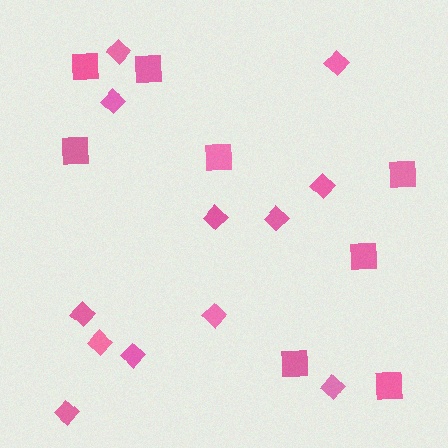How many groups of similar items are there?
There are 2 groups: one group of squares (8) and one group of diamonds (12).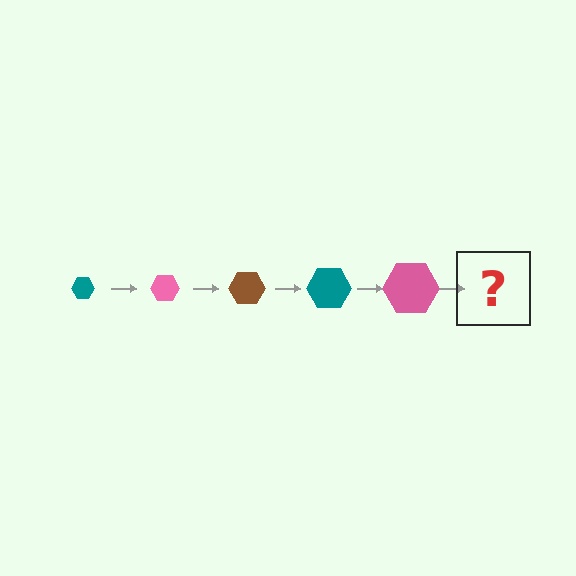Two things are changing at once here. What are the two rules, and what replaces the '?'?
The two rules are that the hexagon grows larger each step and the color cycles through teal, pink, and brown. The '?' should be a brown hexagon, larger than the previous one.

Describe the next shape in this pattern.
It should be a brown hexagon, larger than the previous one.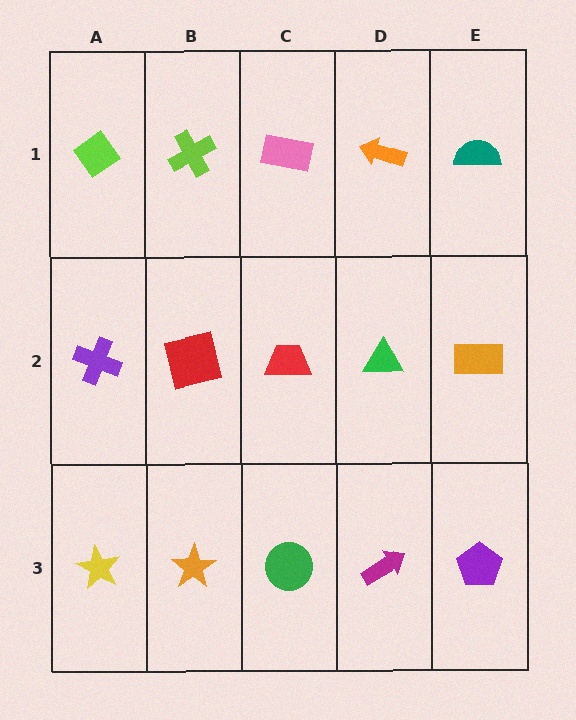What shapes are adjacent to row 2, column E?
A teal semicircle (row 1, column E), a purple pentagon (row 3, column E), a green triangle (row 2, column D).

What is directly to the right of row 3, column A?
An orange star.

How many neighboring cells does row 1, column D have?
3.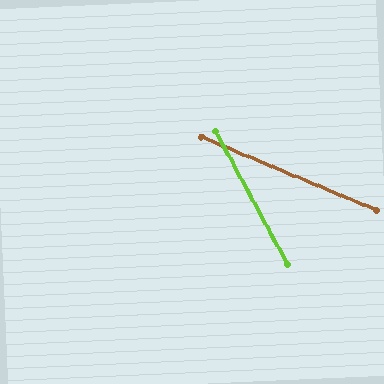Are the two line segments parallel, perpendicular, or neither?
Neither parallel nor perpendicular — they differ by about 39°.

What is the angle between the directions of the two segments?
Approximately 39 degrees.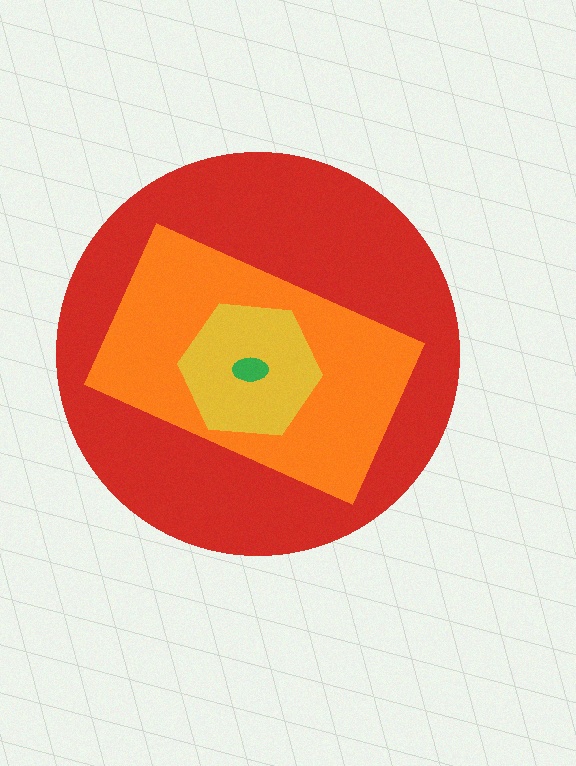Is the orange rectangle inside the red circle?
Yes.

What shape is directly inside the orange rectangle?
The yellow hexagon.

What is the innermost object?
The green ellipse.